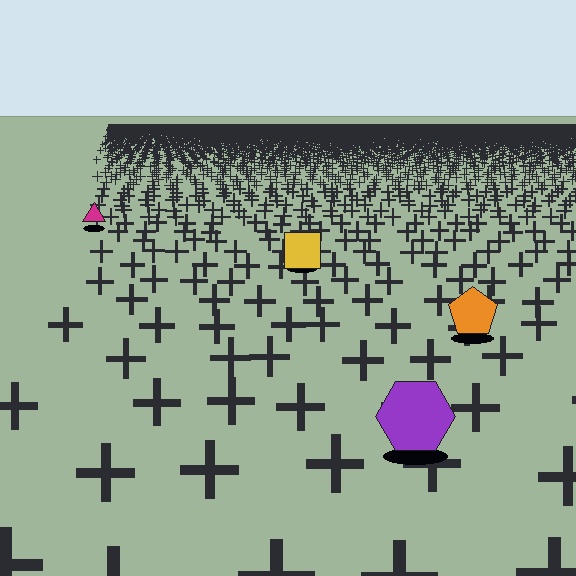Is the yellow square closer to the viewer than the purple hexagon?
No. The purple hexagon is closer — you can tell from the texture gradient: the ground texture is coarser near it.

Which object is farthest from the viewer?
The magenta triangle is farthest from the viewer. It appears smaller and the ground texture around it is denser.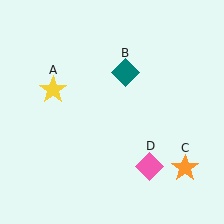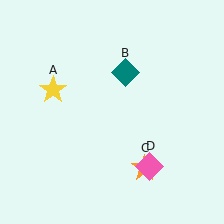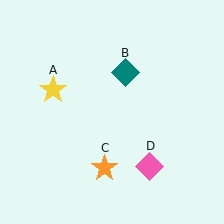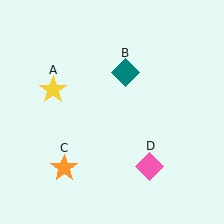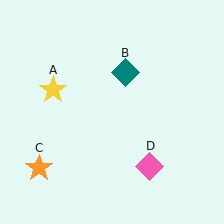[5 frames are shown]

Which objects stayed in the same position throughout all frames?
Yellow star (object A) and teal diamond (object B) and pink diamond (object D) remained stationary.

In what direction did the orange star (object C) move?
The orange star (object C) moved left.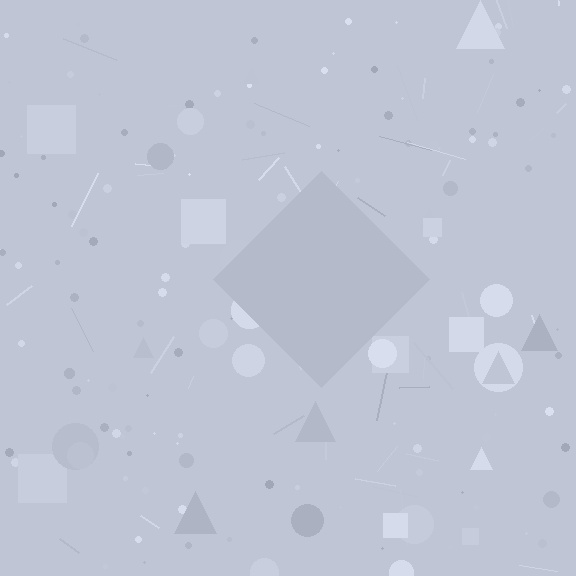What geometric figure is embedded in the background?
A diamond is embedded in the background.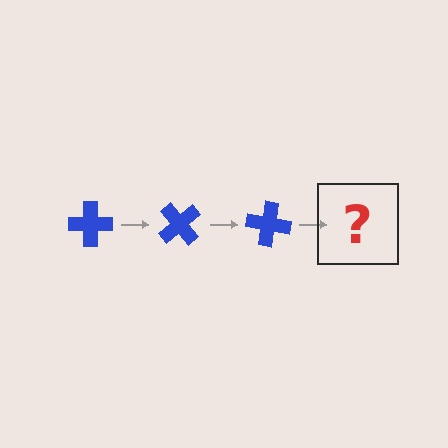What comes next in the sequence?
The next element should be a blue cross rotated 150 degrees.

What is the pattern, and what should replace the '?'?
The pattern is that the cross rotates 50 degrees each step. The '?' should be a blue cross rotated 150 degrees.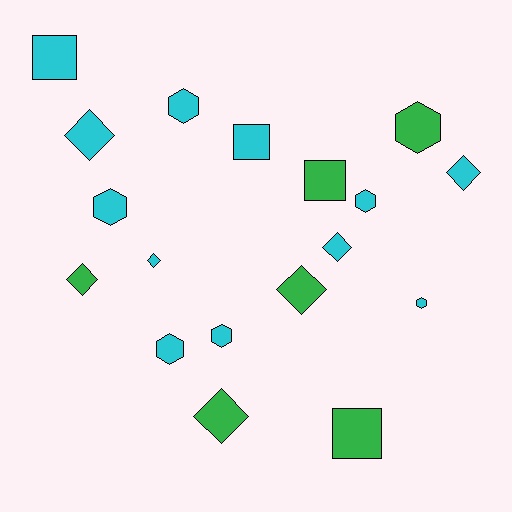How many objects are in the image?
There are 18 objects.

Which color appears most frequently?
Cyan, with 12 objects.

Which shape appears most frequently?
Diamond, with 7 objects.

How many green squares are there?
There are 2 green squares.